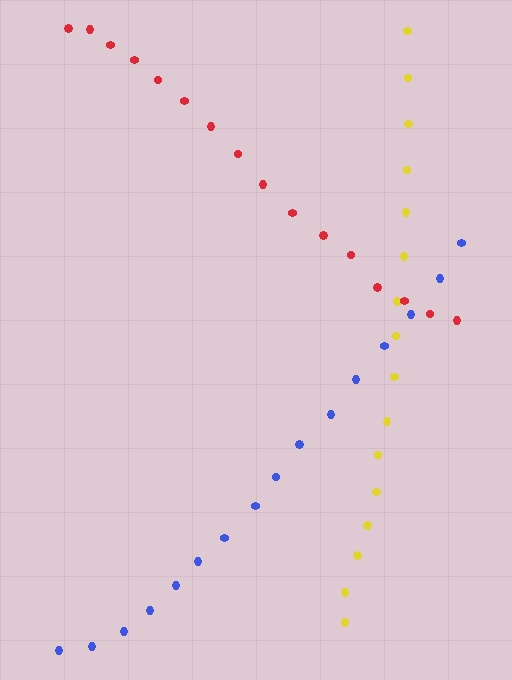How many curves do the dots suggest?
There are 3 distinct paths.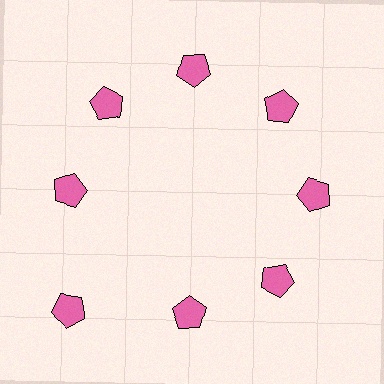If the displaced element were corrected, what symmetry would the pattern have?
It would have 8-fold rotational symmetry — the pattern would map onto itself every 45 degrees.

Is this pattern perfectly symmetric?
No. The 8 pink pentagons are arranged in a ring, but one element near the 8 o'clock position is pushed outward from the center, breaking the 8-fold rotational symmetry.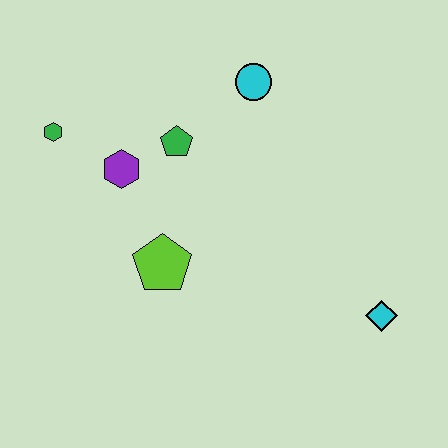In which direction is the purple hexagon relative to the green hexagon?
The purple hexagon is to the right of the green hexagon.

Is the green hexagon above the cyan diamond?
Yes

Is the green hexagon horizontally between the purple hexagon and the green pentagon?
No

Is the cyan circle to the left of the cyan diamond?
Yes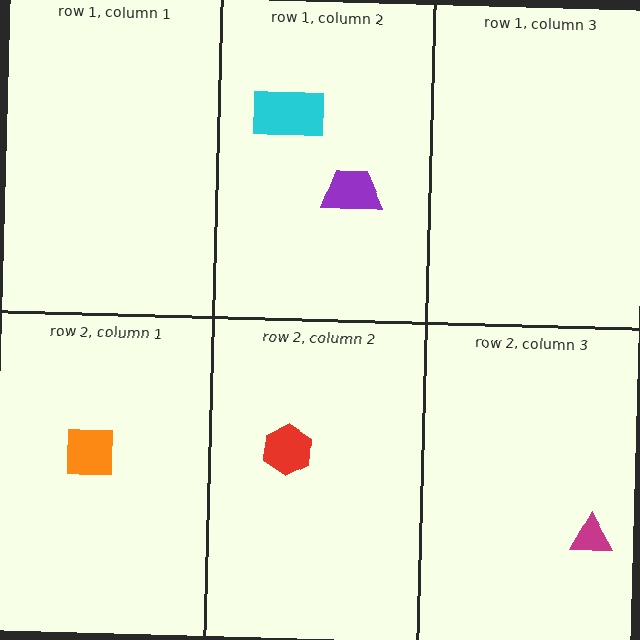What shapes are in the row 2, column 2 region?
The red hexagon.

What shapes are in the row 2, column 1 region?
The orange square.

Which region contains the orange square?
The row 2, column 1 region.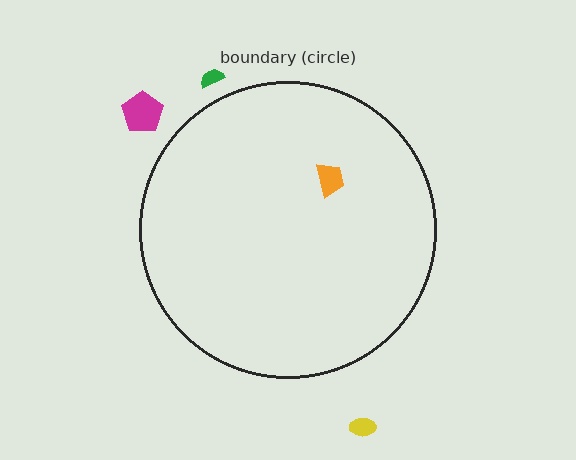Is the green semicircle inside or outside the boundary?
Outside.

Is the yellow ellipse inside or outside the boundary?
Outside.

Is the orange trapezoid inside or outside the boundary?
Inside.